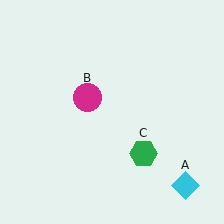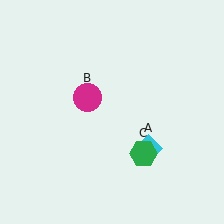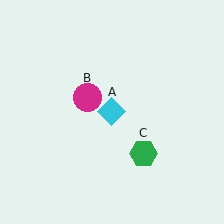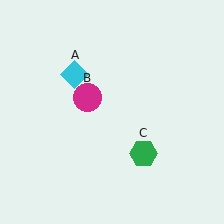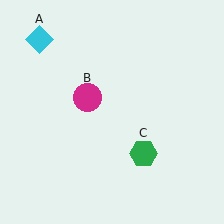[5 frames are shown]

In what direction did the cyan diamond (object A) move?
The cyan diamond (object A) moved up and to the left.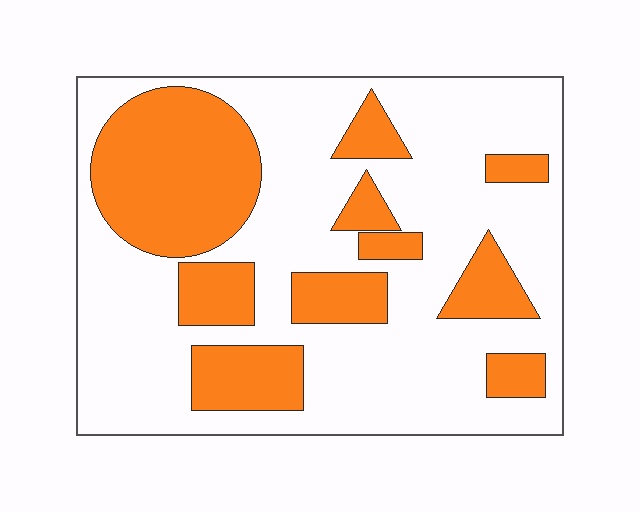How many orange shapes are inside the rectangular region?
10.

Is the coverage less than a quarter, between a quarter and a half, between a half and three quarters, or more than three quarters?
Between a quarter and a half.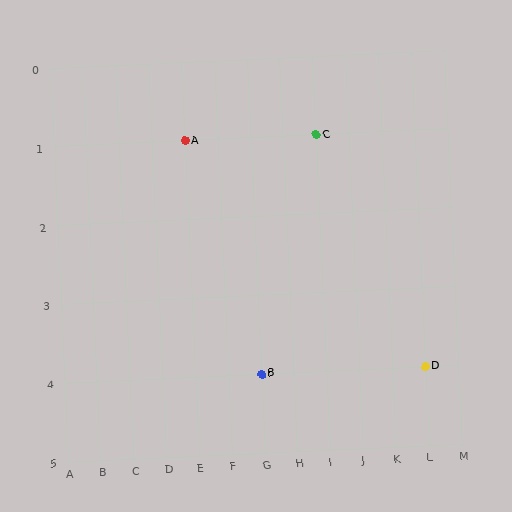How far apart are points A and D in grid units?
Points A and D are 7 columns and 3 rows apart (about 7.6 grid units diagonally).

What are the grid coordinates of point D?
Point D is at grid coordinates (L, 4).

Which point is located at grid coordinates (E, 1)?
Point A is at (E, 1).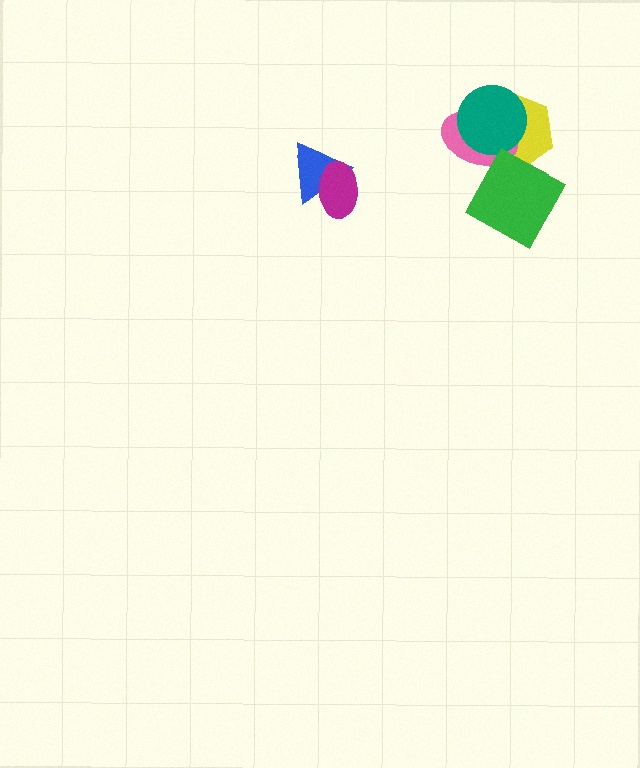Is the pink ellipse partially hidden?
Yes, it is partially covered by another shape.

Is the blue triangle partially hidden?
Yes, it is partially covered by another shape.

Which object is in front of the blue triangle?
The magenta ellipse is in front of the blue triangle.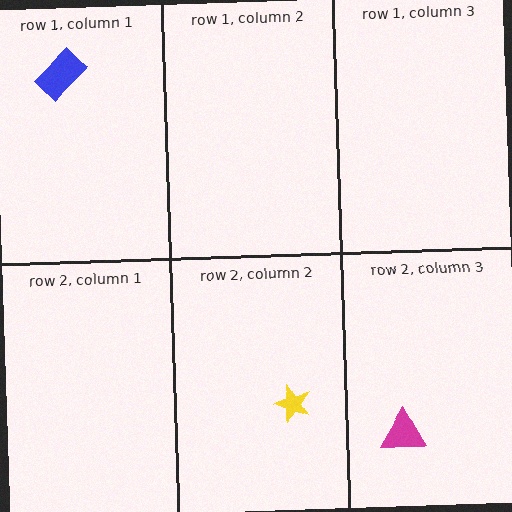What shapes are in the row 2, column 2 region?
The yellow star.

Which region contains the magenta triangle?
The row 2, column 3 region.